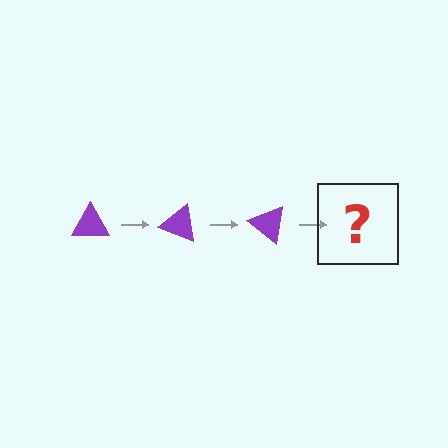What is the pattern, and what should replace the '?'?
The pattern is that the triangle rotates 20 degrees each step. The '?' should be a purple triangle rotated 60 degrees.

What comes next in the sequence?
The next element should be a purple triangle rotated 60 degrees.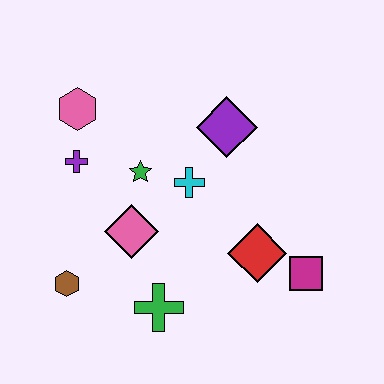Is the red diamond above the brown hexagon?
Yes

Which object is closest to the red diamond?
The magenta square is closest to the red diamond.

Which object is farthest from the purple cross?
The magenta square is farthest from the purple cross.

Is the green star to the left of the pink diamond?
No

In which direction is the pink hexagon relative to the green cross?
The pink hexagon is above the green cross.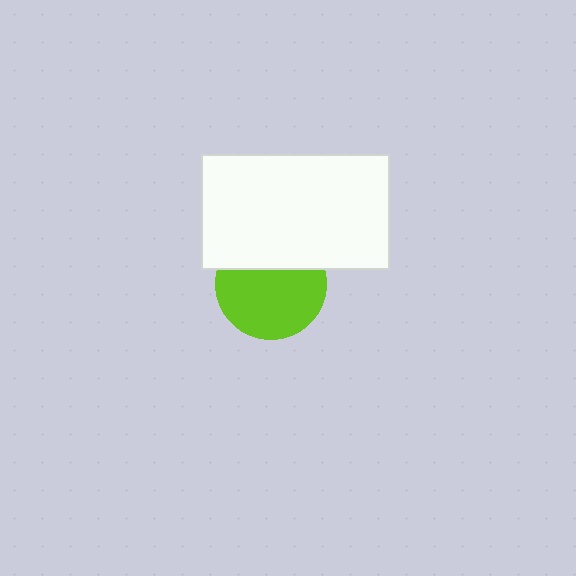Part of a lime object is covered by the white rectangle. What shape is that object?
It is a circle.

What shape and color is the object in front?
The object in front is a white rectangle.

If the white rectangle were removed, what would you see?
You would see the complete lime circle.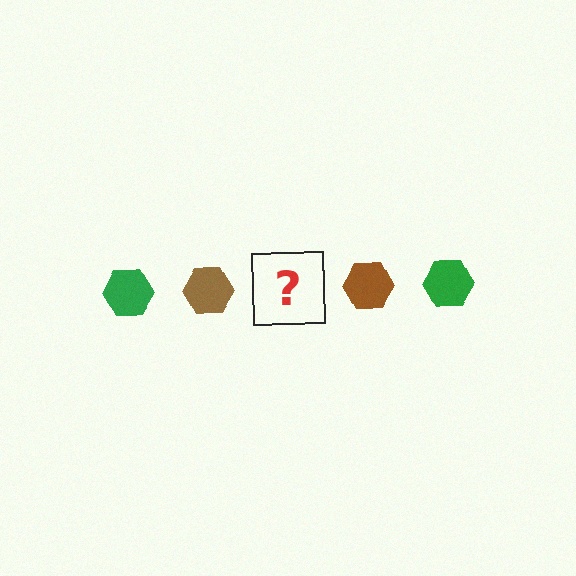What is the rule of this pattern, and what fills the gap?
The rule is that the pattern cycles through green, brown hexagons. The gap should be filled with a green hexagon.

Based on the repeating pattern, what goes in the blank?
The blank should be a green hexagon.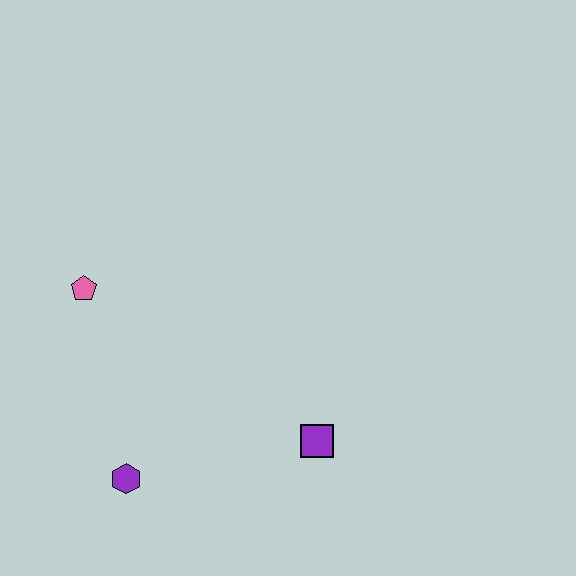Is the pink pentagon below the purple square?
No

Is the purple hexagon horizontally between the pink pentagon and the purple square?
Yes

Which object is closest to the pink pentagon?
The purple hexagon is closest to the pink pentagon.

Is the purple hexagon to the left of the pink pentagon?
No